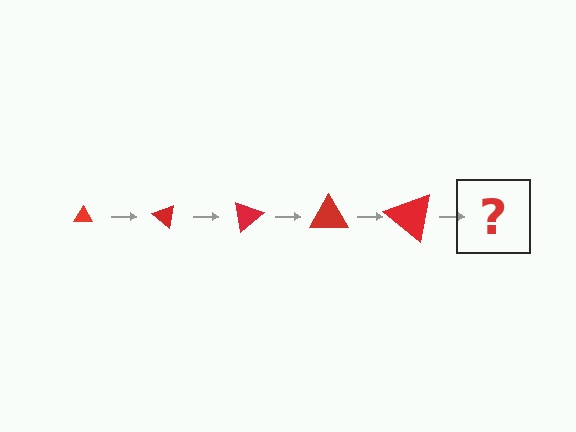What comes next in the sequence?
The next element should be a triangle, larger than the previous one and rotated 200 degrees from the start.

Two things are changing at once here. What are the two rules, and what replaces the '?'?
The two rules are that the triangle grows larger each step and it rotates 40 degrees each step. The '?' should be a triangle, larger than the previous one and rotated 200 degrees from the start.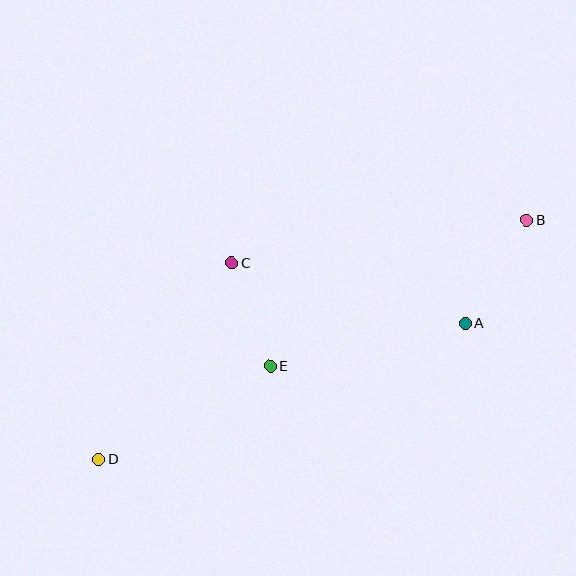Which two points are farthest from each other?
Points B and D are farthest from each other.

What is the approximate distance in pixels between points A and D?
The distance between A and D is approximately 391 pixels.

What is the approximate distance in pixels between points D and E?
The distance between D and E is approximately 195 pixels.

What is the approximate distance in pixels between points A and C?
The distance between A and C is approximately 242 pixels.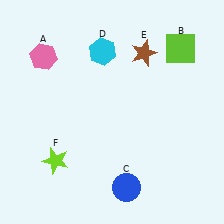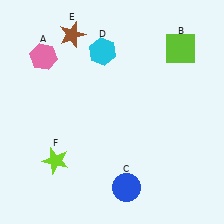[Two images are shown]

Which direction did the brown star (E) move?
The brown star (E) moved left.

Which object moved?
The brown star (E) moved left.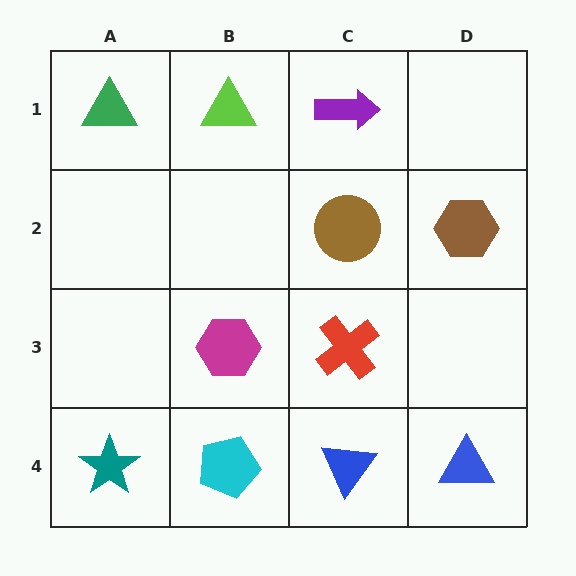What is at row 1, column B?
A lime triangle.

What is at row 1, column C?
A purple arrow.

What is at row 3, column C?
A red cross.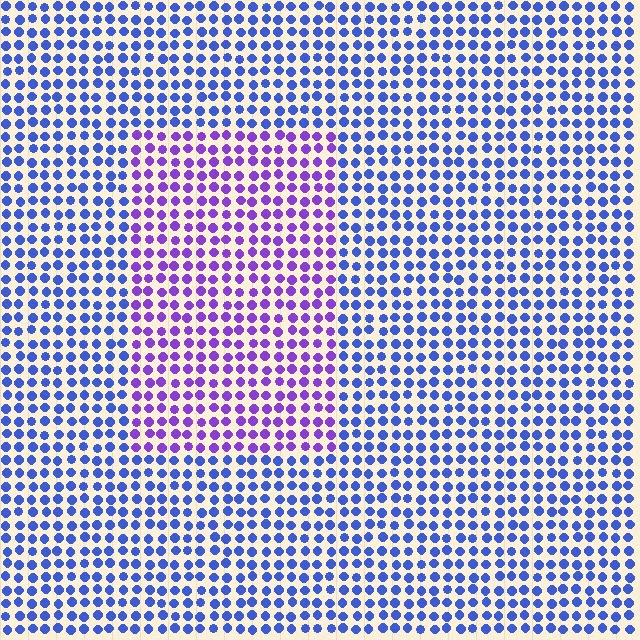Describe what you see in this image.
The image is filled with small blue elements in a uniform arrangement. A rectangle-shaped region is visible where the elements are tinted to a slightly different hue, forming a subtle color boundary.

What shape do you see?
I see a rectangle.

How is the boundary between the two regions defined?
The boundary is defined purely by a slight shift in hue (about 43 degrees). Spacing, size, and orientation are identical on both sides.